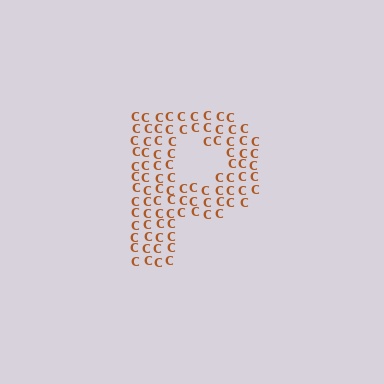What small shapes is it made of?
It is made of small letter C's.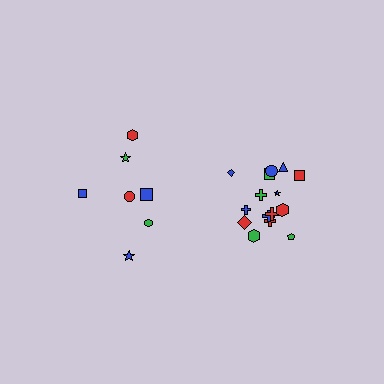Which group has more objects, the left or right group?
The right group.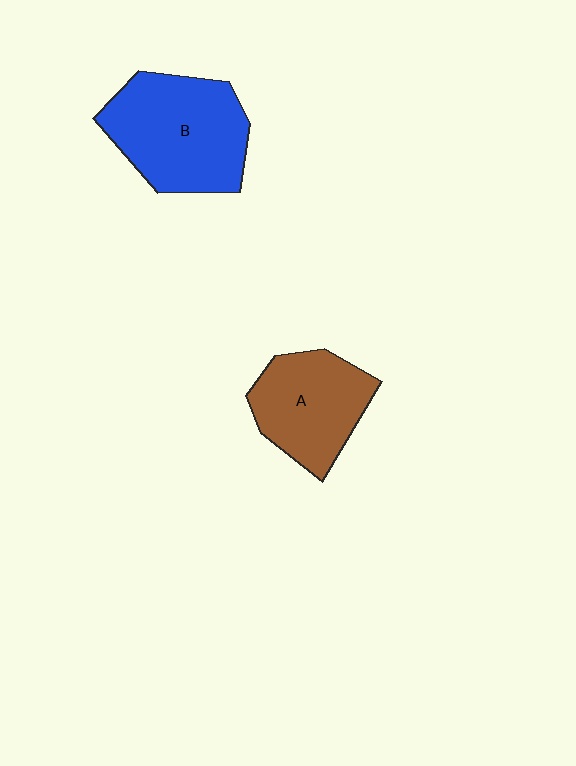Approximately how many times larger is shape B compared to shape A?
Approximately 1.3 times.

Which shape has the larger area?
Shape B (blue).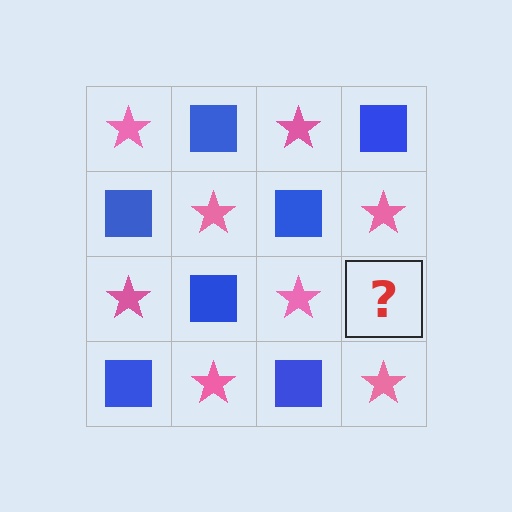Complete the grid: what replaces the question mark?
The question mark should be replaced with a blue square.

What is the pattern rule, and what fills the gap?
The rule is that it alternates pink star and blue square in a checkerboard pattern. The gap should be filled with a blue square.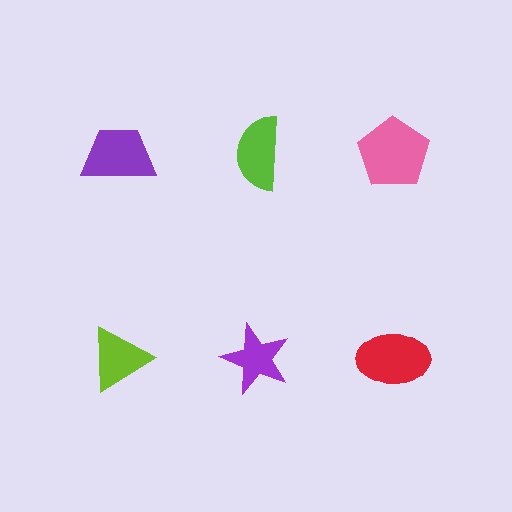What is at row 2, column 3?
A red ellipse.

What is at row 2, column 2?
A purple star.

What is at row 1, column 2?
A lime semicircle.